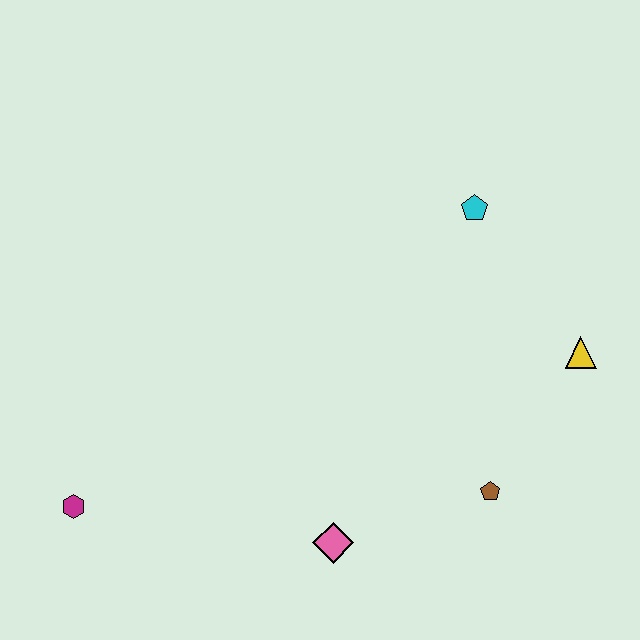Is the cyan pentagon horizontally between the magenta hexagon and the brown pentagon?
Yes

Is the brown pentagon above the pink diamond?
Yes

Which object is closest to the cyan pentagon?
The yellow triangle is closest to the cyan pentagon.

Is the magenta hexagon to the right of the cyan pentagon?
No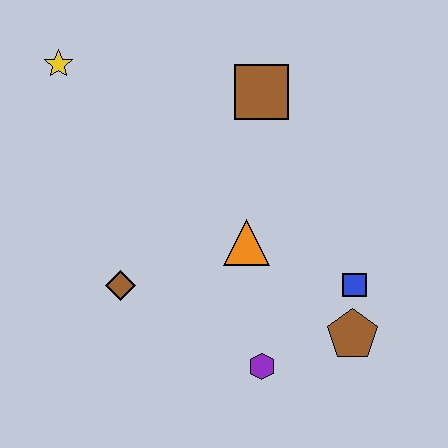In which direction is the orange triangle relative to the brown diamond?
The orange triangle is to the right of the brown diamond.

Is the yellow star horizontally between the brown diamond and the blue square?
No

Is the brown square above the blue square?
Yes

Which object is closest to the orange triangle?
The blue square is closest to the orange triangle.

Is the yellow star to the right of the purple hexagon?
No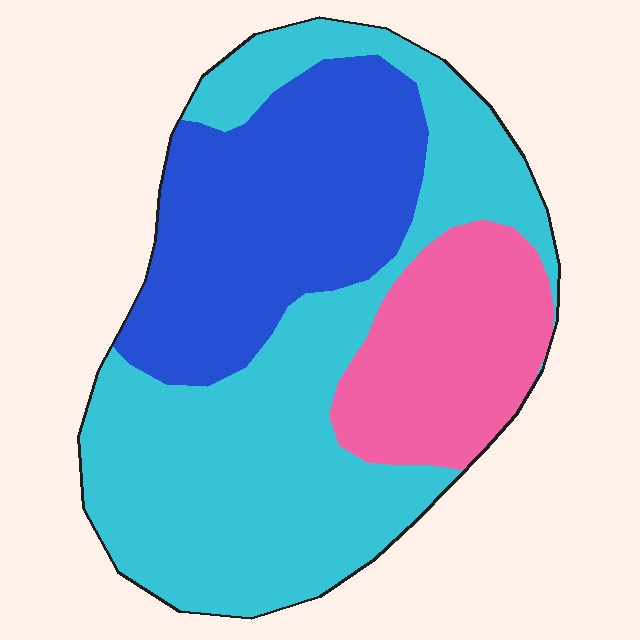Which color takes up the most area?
Cyan, at roughly 50%.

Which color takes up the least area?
Pink, at roughly 20%.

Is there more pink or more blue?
Blue.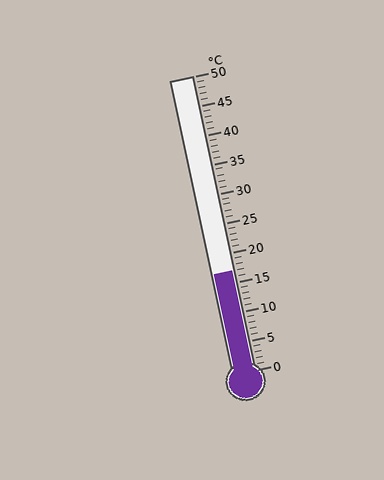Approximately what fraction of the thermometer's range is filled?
The thermometer is filled to approximately 35% of its range.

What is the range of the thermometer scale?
The thermometer scale ranges from 0°C to 50°C.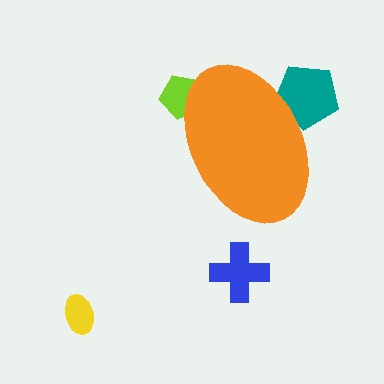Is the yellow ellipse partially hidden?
No, the yellow ellipse is fully visible.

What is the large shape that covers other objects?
An orange ellipse.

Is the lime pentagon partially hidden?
Yes, the lime pentagon is partially hidden behind the orange ellipse.